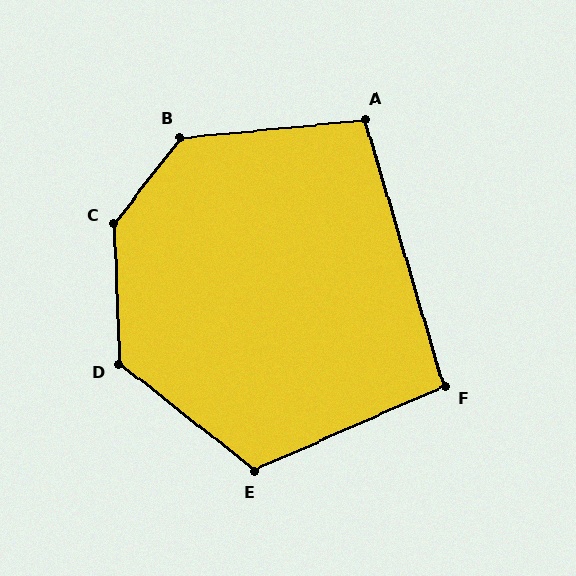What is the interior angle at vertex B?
Approximately 133 degrees (obtuse).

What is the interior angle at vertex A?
Approximately 101 degrees (obtuse).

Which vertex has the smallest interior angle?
F, at approximately 97 degrees.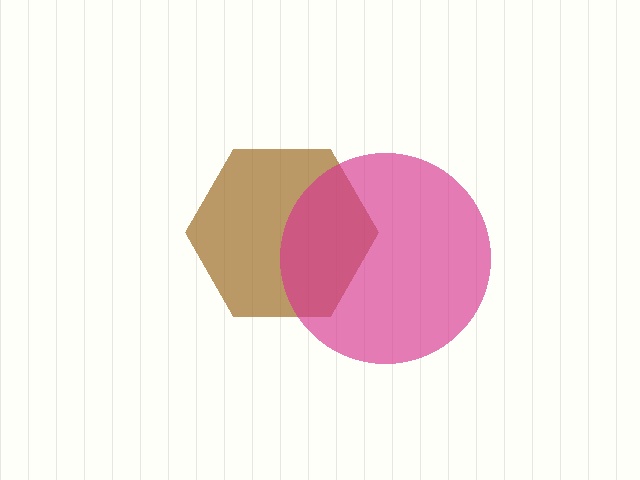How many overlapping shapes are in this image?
There are 2 overlapping shapes in the image.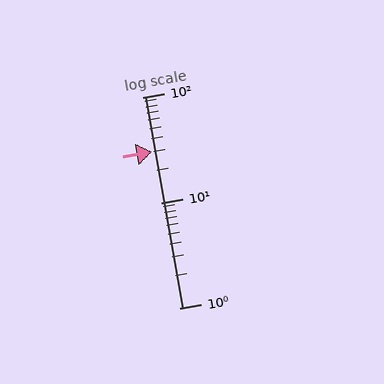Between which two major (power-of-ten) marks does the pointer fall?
The pointer is between 10 and 100.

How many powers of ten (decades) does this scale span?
The scale spans 2 decades, from 1 to 100.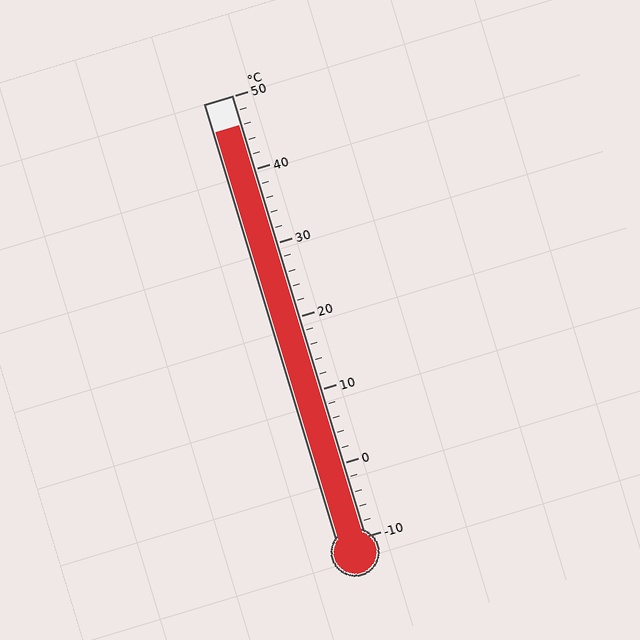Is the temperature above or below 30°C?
The temperature is above 30°C.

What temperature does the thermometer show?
The thermometer shows approximately 46°C.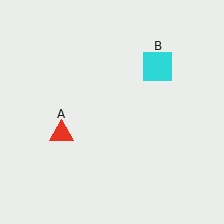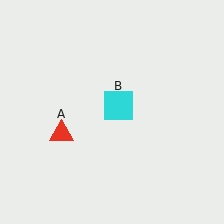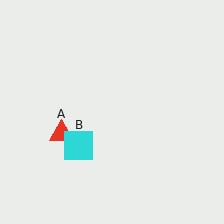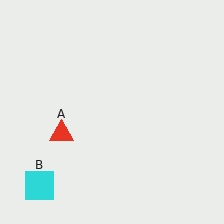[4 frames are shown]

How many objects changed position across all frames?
1 object changed position: cyan square (object B).